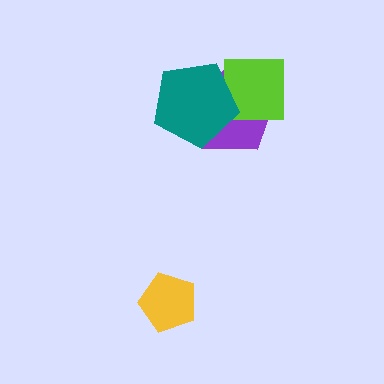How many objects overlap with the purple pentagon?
2 objects overlap with the purple pentagon.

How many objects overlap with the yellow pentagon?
0 objects overlap with the yellow pentagon.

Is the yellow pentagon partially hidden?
No, no other shape covers it.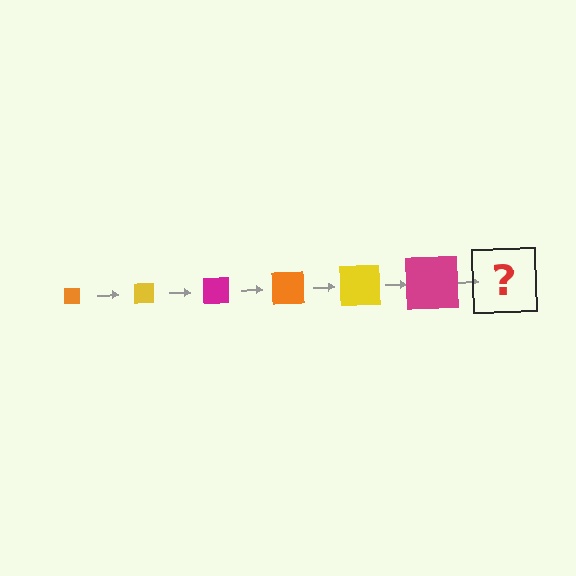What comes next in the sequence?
The next element should be an orange square, larger than the previous one.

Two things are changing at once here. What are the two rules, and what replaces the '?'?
The two rules are that the square grows larger each step and the color cycles through orange, yellow, and magenta. The '?' should be an orange square, larger than the previous one.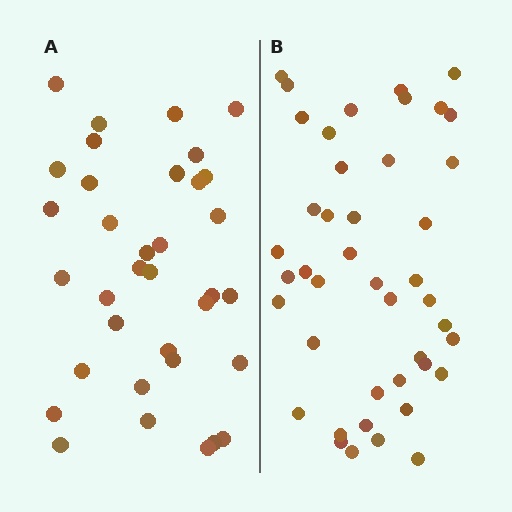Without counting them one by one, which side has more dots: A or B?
Region B (the right region) has more dots.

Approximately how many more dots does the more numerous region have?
Region B has roughly 8 or so more dots than region A.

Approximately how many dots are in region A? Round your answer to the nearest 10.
About 40 dots. (The exact count is 35, which rounds to 40.)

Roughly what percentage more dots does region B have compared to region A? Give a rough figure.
About 25% more.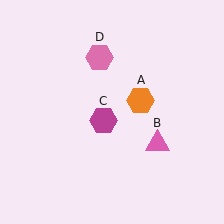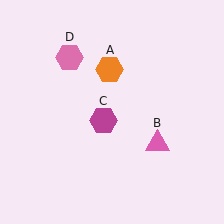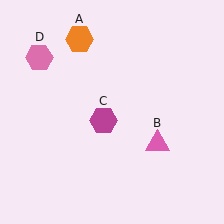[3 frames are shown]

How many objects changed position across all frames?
2 objects changed position: orange hexagon (object A), pink hexagon (object D).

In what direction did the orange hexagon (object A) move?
The orange hexagon (object A) moved up and to the left.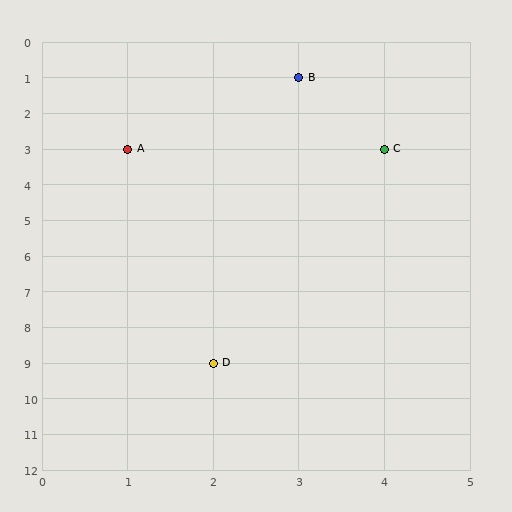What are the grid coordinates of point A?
Point A is at grid coordinates (1, 3).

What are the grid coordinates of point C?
Point C is at grid coordinates (4, 3).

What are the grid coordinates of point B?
Point B is at grid coordinates (3, 1).